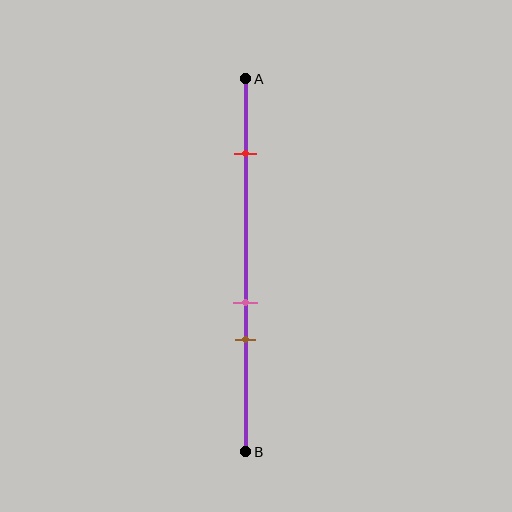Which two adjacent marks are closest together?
The pink and brown marks are the closest adjacent pair.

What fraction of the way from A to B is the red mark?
The red mark is approximately 20% (0.2) of the way from A to B.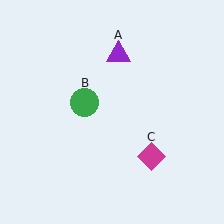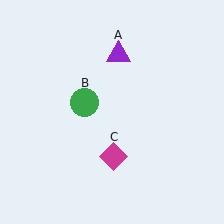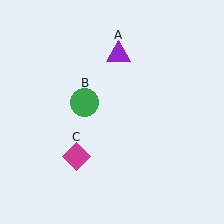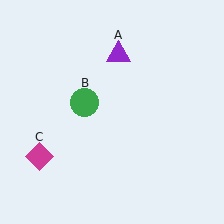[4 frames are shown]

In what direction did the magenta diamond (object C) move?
The magenta diamond (object C) moved left.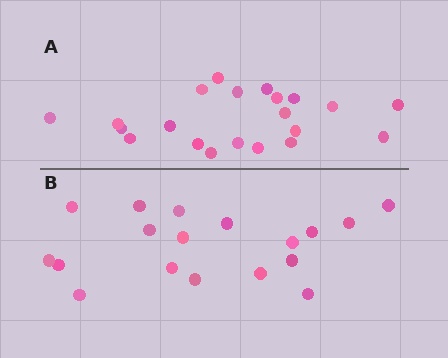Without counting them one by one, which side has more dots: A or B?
Region A (the top region) has more dots.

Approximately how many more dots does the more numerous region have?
Region A has just a few more — roughly 2 or 3 more dots than region B.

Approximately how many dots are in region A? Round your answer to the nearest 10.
About 20 dots. (The exact count is 21, which rounds to 20.)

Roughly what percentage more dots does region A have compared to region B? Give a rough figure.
About 15% more.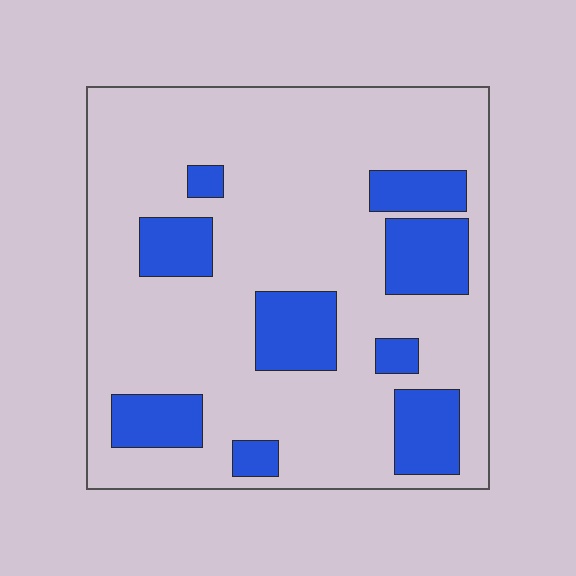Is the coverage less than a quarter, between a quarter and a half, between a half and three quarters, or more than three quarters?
Less than a quarter.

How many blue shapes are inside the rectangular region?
9.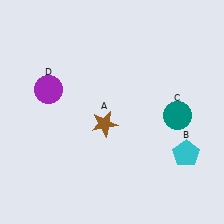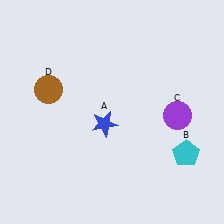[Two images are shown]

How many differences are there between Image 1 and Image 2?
There are 3 differences between the two images.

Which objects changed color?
A changed from brown to blue. C changed from teal to purple. D changed from purple to brown.